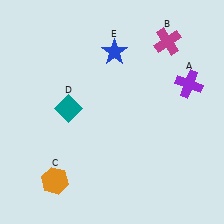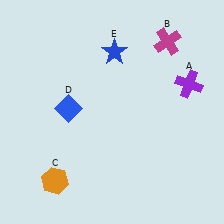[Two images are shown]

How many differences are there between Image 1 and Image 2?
There is 1 difference between the two images.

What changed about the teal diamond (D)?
In Image 1, D is teal. In Image 2, it changed to blue.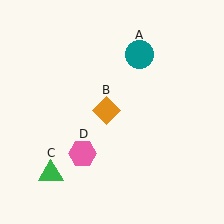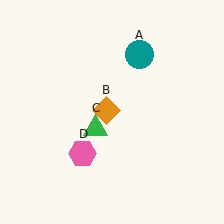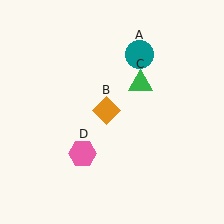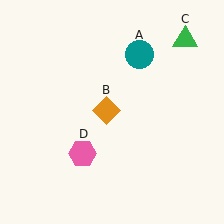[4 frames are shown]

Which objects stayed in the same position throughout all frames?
Teal circle (object A) and orange diamond (object B) and pink hexagon (object D) remained stationary.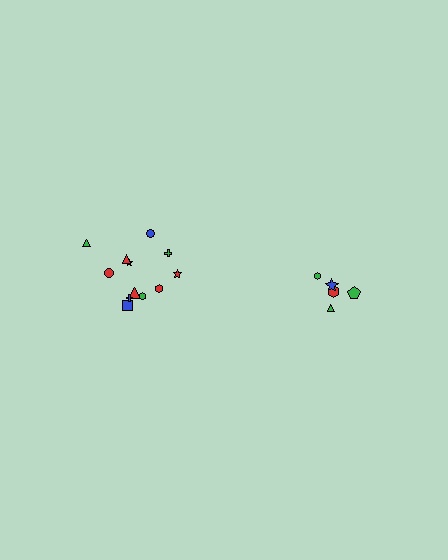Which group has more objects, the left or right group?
The left group.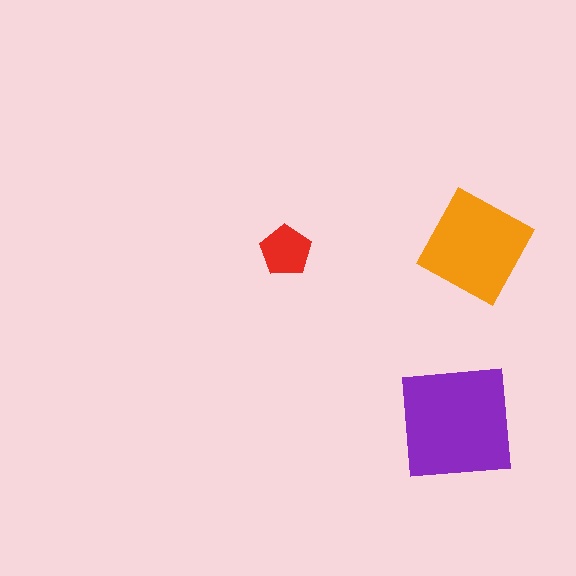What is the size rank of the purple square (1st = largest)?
1st.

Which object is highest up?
The orange diamond is topmost.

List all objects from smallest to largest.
The red pentagon, the orange diamond, the purple square.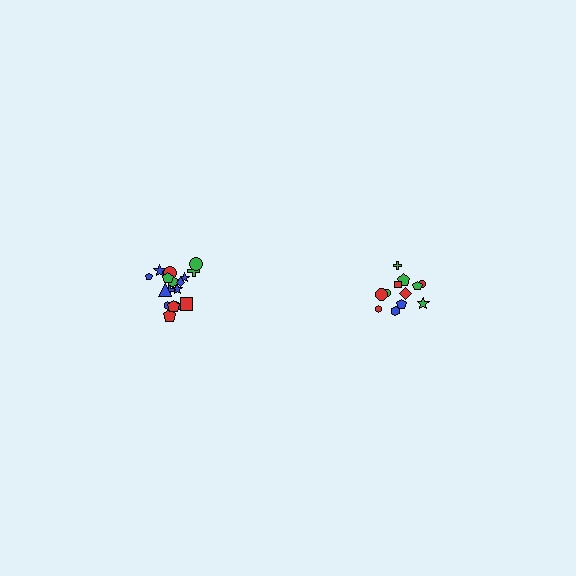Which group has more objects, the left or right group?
The left group.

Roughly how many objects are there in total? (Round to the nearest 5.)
Roughly 30 objects in total.